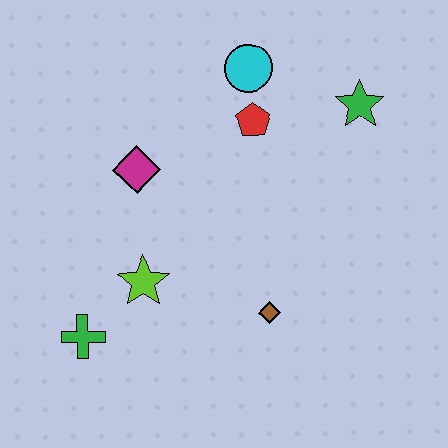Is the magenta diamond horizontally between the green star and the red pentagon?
No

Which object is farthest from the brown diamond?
The cyan circle is farthest from the brown diamond.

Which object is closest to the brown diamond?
The lime star is closest to the brown diamond.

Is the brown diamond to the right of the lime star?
Yes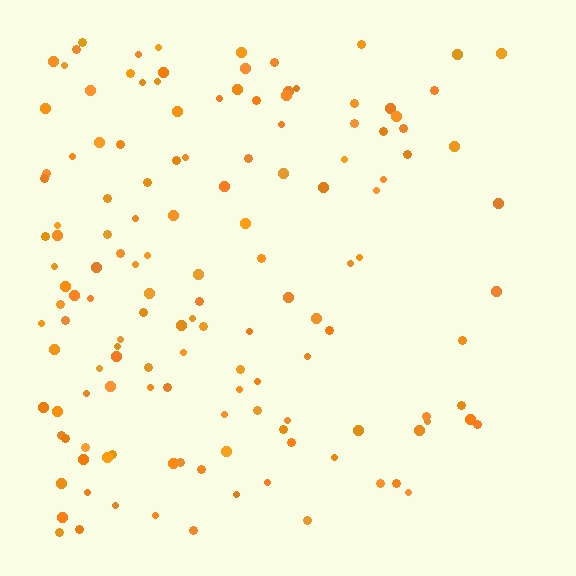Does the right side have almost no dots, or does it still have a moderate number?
Still a moderate number, just noticeably fewer than the left.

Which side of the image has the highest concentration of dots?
The left.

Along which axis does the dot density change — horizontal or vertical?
Horizontal.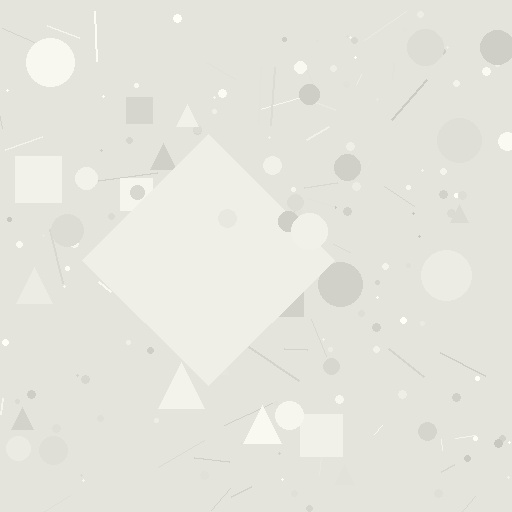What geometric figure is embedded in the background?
A diamond is embedded in the background.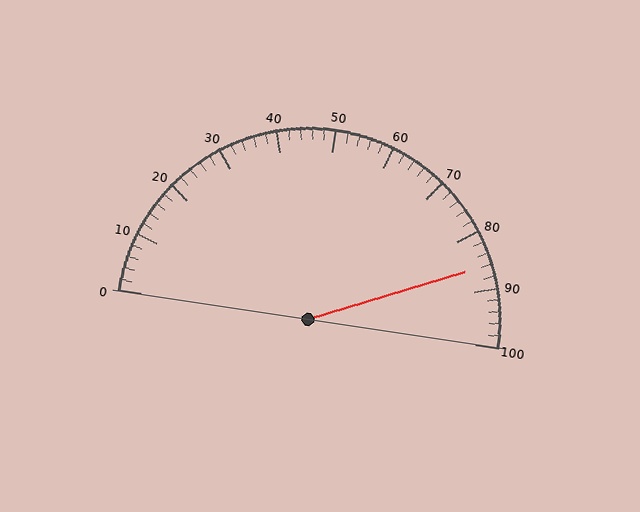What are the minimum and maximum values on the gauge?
The gauge ranges from 0 to 100.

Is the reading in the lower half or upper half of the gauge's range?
The reading is in the upper half of the range (0 to 100).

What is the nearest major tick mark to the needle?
The nearest major tick mark is 90.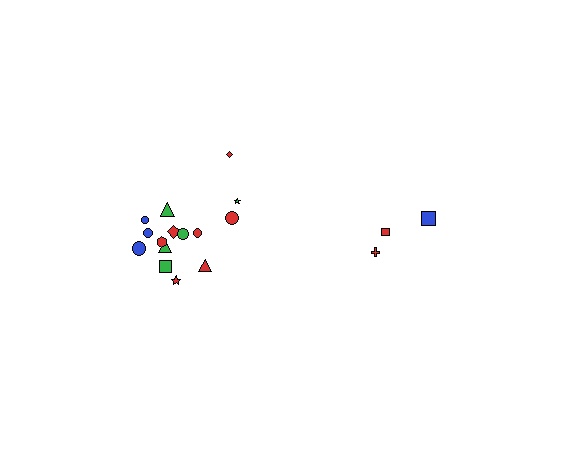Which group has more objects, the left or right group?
The left group.